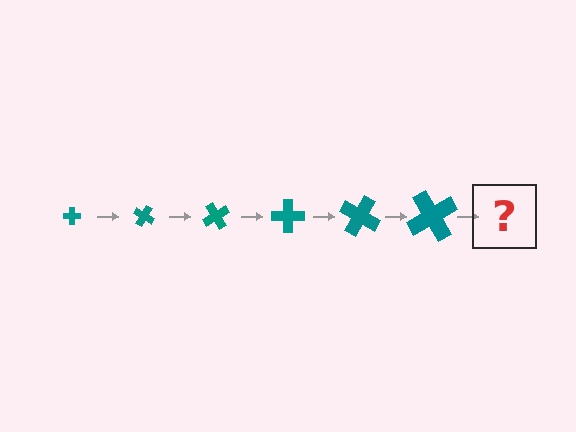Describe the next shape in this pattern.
It should be a cross, larger than the previous one and rotated 180 degrees from the start.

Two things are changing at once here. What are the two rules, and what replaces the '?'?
The two rules are that the cross grows larger each step and it rotates 30 degrees each step. The '?' should be a cross, larger than the previous one and rotated 180 degrees from the start.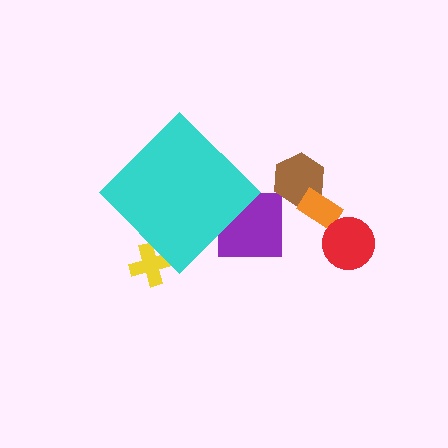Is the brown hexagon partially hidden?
No, the brown hexagon is fully visible.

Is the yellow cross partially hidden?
Yes, the yellow cross is partially hidden behind the cyan diamond.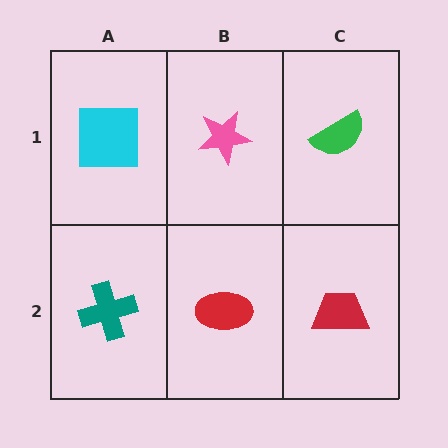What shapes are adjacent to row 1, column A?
A teal cross (row 2, column A), a pink star (row 1, column B).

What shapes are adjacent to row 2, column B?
A pink star (row 1, column B), a teal cross (row 2, column A), a red trapezoid (row 2, column C).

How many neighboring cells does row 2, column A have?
2.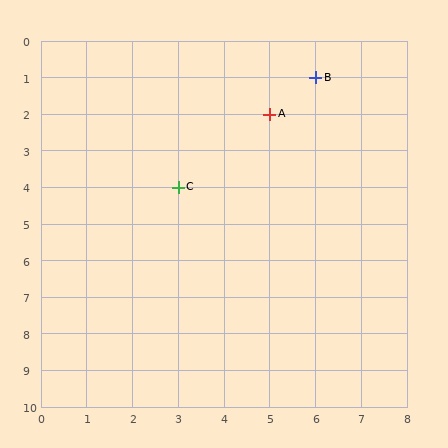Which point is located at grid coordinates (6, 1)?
Point B is at (6, 1).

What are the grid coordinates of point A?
Point A is at grid coordinates (5, 2).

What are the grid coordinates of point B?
Point B is at grid coordinates (6, 1).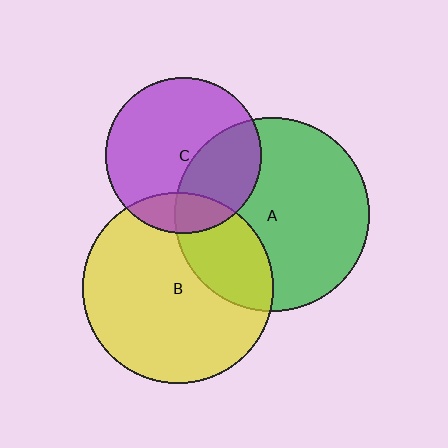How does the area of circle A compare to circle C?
Approximately 1.6 times.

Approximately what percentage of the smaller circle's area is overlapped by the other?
Approximately 15%.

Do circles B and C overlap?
Yes.